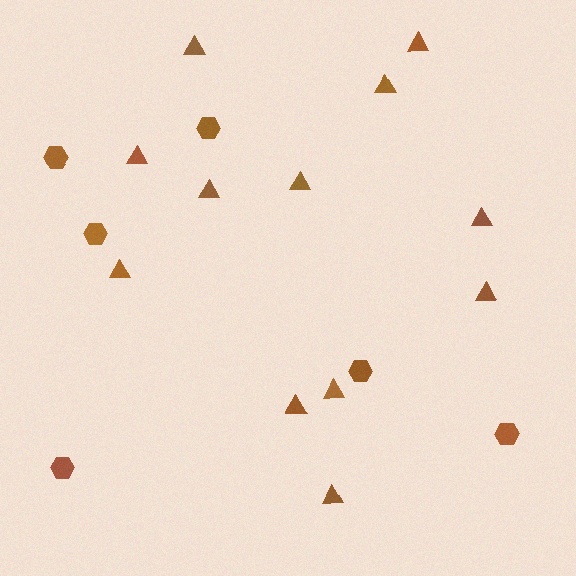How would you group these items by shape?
There are 2 groups: one group of hexagons (6) and one group of triangles (12).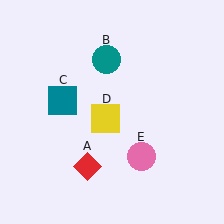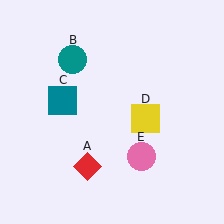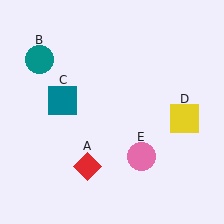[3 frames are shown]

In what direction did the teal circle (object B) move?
The teal circle (object B) moved left.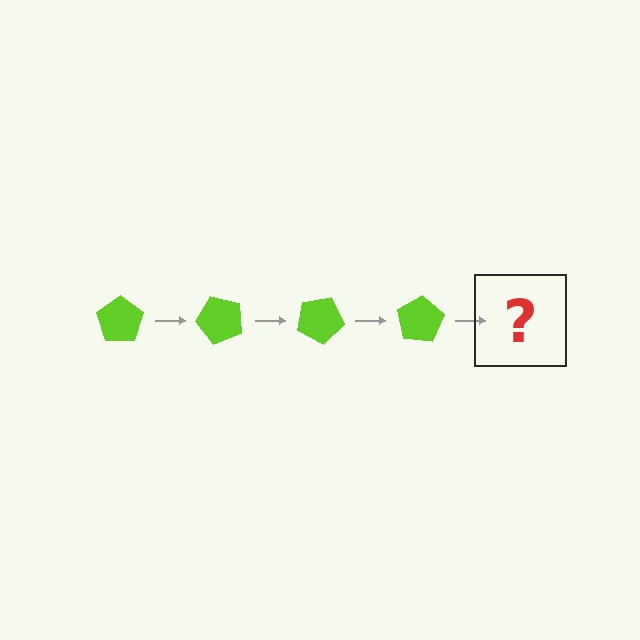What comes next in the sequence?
The next element should be a lime pentagon rotated 200 degrees.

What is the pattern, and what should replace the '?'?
The pattern is that the pentagon rotates 50 degrees each step. The '?' should be a lime pentagon rotated 200 degrees.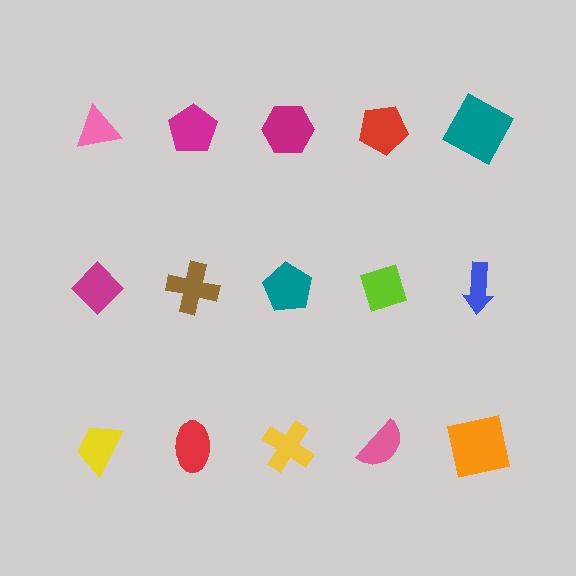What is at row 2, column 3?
A teal pentagon.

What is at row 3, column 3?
A yellow cross.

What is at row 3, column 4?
A pink semicircle.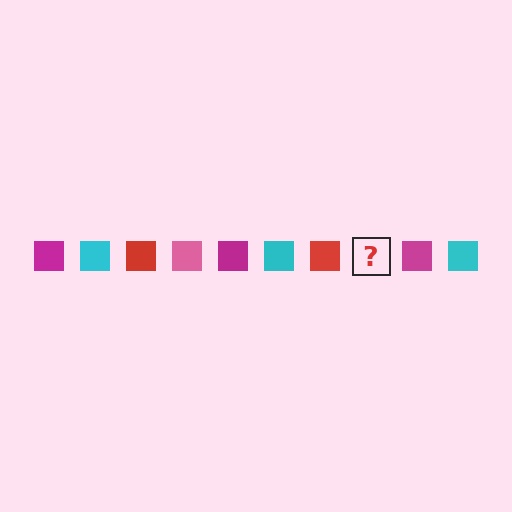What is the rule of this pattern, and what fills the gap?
The rule is that the pattern cycles through magenta, cyan, red, pink squares. The gap should be filled with a pink square.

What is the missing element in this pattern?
The missing element is a pink square.